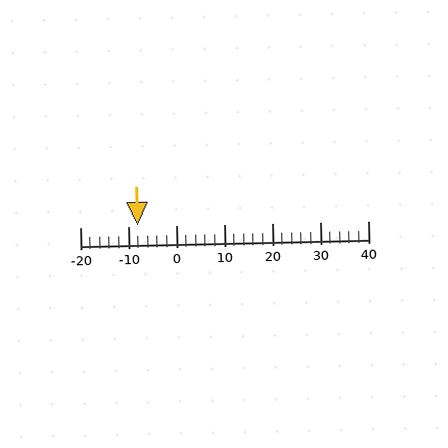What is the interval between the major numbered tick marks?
The major tick marks are spaced 10 units apart.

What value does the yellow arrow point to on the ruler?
The yellow arrow points to approximately -8.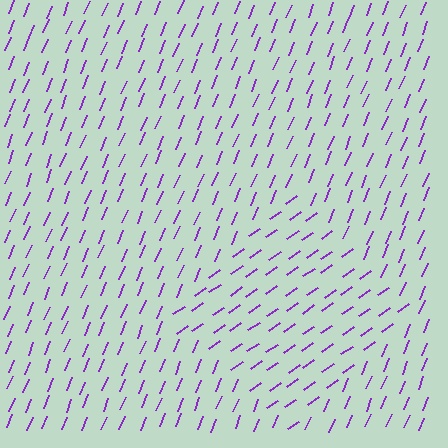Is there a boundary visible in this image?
Yes, there is a texture boundary formed by a change in line orientation.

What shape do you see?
I see a diamond.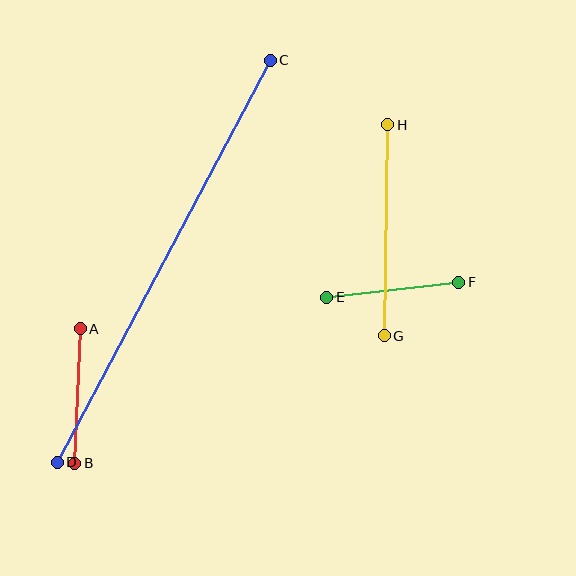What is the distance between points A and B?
The distance is approximately 135 pixels.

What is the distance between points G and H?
The distance is approximately 211 pixels.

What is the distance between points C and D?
The distance is approximately 455 pixels.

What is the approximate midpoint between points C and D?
The midpoint is at approximately (164, 261) pixels.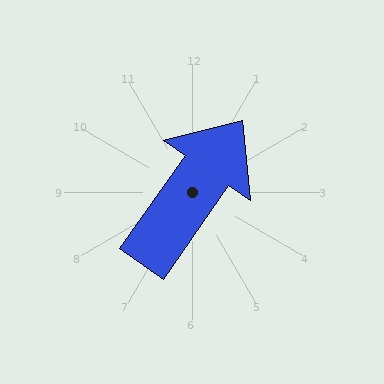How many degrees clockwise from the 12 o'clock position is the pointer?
Approximately 35 degrees.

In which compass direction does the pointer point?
Northeast.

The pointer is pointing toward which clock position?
Roughly 1 o'clock.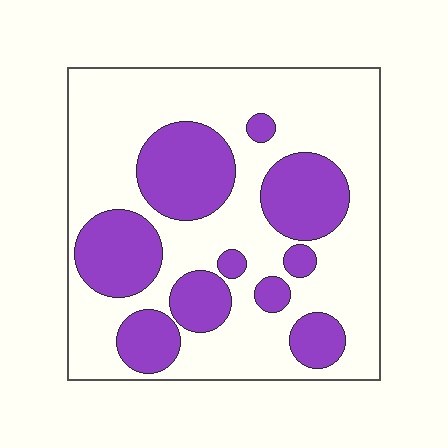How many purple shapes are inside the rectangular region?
10.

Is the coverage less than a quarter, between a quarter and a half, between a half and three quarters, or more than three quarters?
Between a quarter and a half.